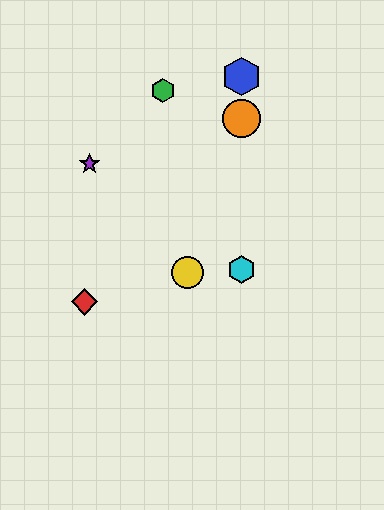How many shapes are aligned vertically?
3 shapes (the blue hexagon, the orange circle, the cyan hexagon) are aligned vertically.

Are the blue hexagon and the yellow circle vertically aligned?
No, the blue hexagon is at x≈241 and the yellow circle is at x≈187.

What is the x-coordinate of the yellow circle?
The yellow circle is at x≈187.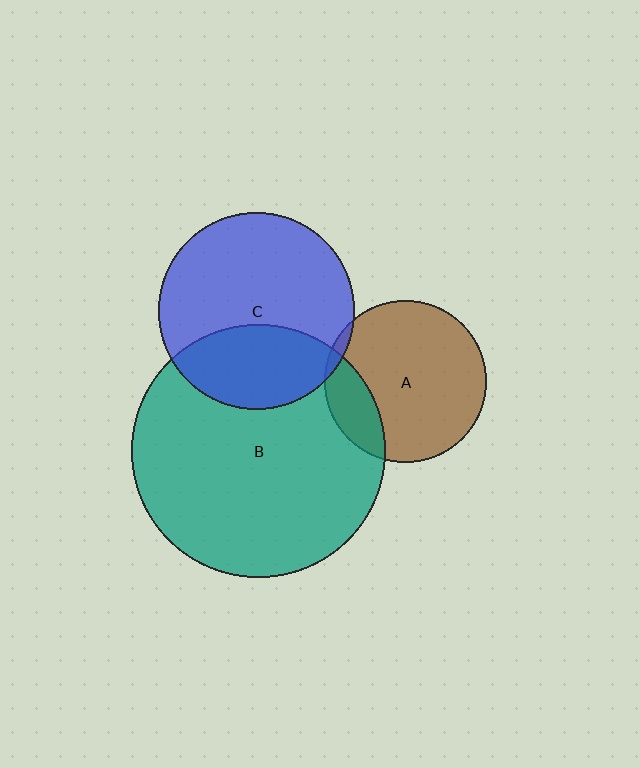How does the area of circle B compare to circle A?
Approximately 2.4 times.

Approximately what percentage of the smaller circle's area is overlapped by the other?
Approximately 35%.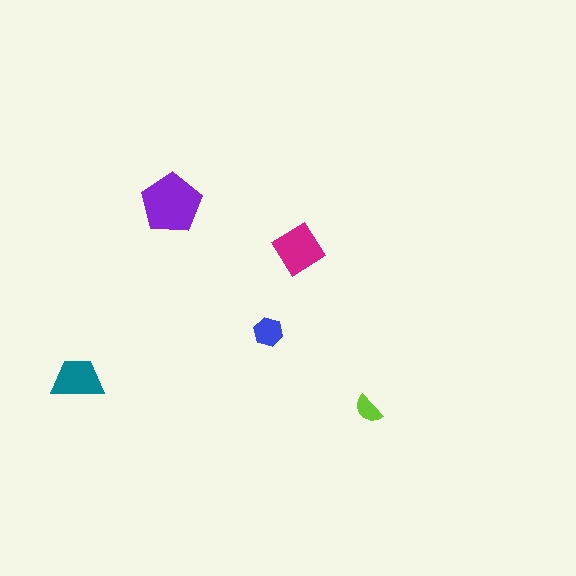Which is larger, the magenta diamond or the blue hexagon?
The magenta diamond.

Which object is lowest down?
The lime semicircle is bottommost.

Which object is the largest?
The purple pentagon.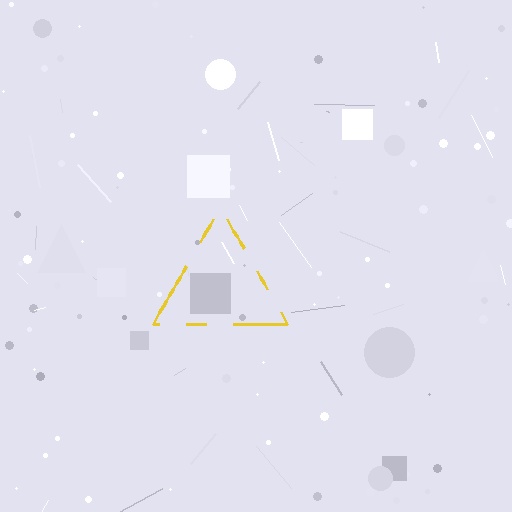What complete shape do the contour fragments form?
The contour fragments form a triangle.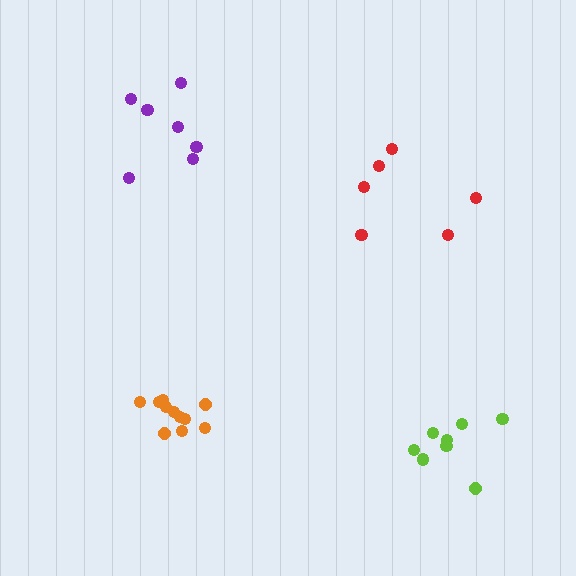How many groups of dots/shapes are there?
There are 4 groups.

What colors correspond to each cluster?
The clusters are colored: purple, lime, orange, red.